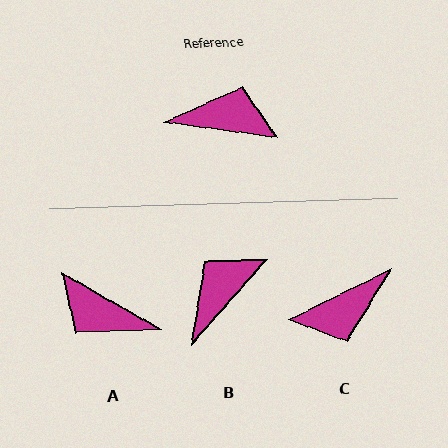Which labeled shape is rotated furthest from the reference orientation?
A, about 158 degrees away.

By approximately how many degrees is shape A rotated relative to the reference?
Approximately 158 degrees counter-clockwise.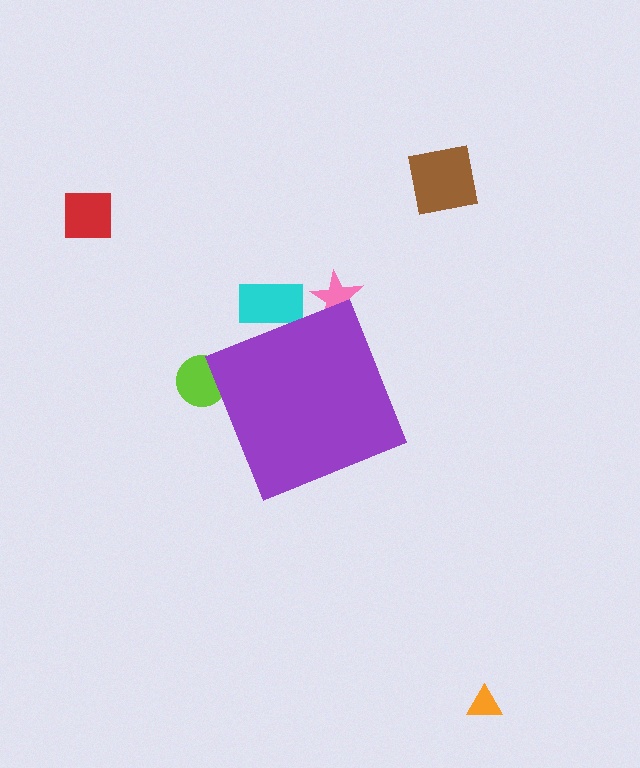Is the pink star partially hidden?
Yes, the pink star is partially hidden behind the purple diamond.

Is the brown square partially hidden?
No, the brown square is fully visible.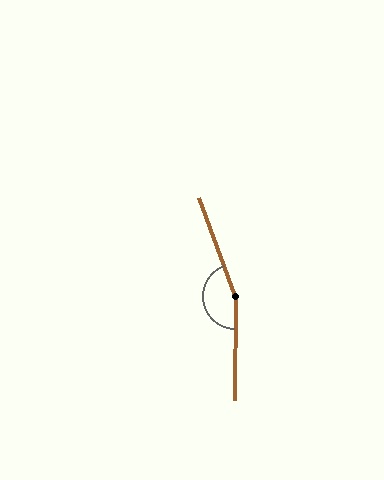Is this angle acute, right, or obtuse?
It is obtuse.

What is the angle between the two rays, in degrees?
Approximately 159 degrees.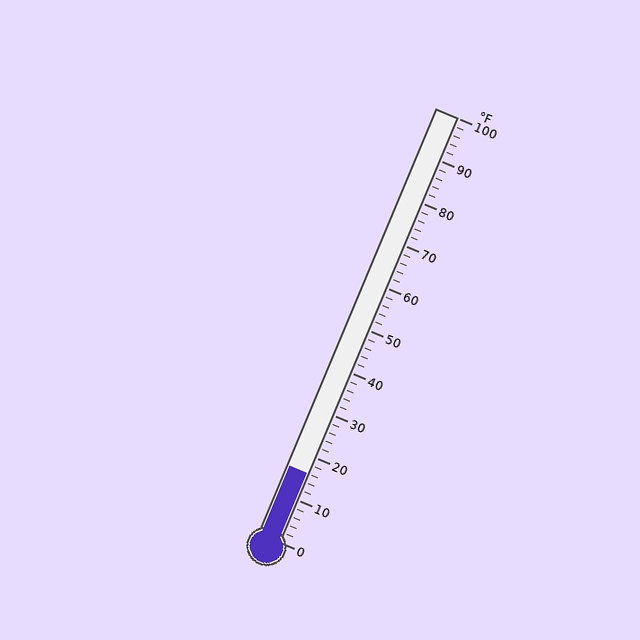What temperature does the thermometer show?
The thermometer shows approximately 16°F.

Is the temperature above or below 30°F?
The temperature is below 30°F.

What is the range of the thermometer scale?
The thermometer scale ranges from 0°F to 100°F.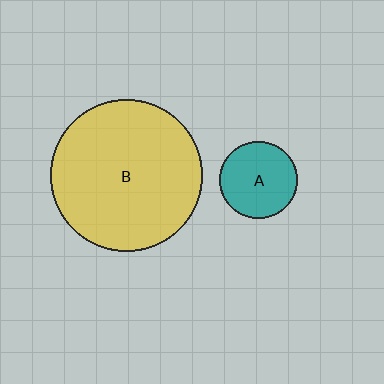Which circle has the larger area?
Circle B (yellow).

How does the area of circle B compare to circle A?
Approximately 3.9 times.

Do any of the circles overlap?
No, none of the circles overlap.